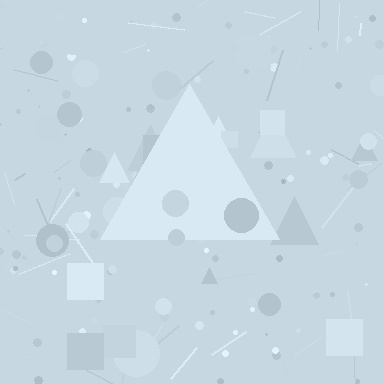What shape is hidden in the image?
A triangle is hidden in the image.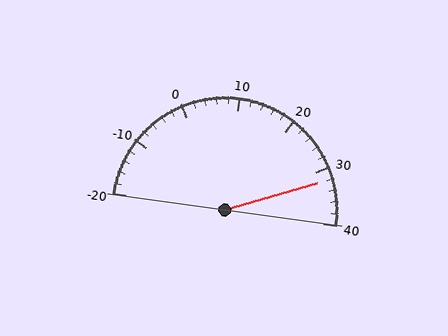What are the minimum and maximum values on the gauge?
The gauge ranges from -20 to 40.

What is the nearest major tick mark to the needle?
The nearest major tick mark is 30.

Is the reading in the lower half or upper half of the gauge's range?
The reading is in the upper half of the range (-20 to 40).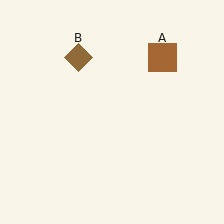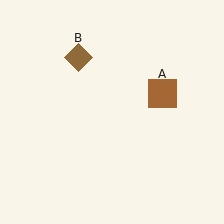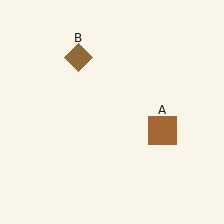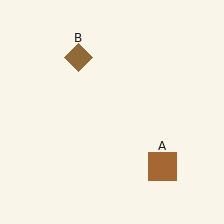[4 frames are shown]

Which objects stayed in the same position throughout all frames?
Brown diamond (object B) remained stationary.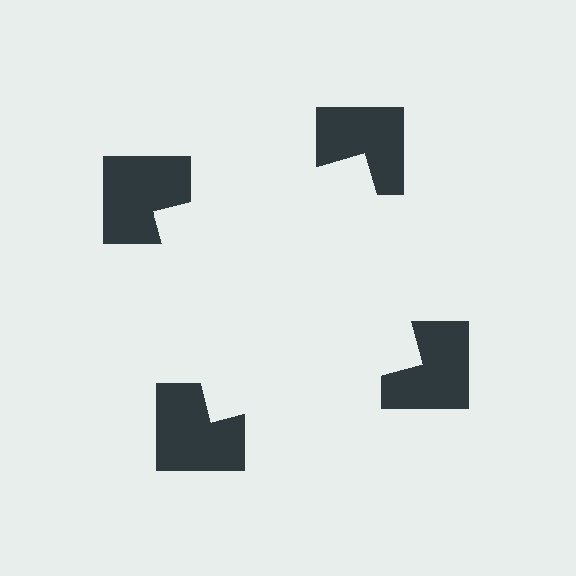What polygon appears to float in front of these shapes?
An illusory square — its edges are inferred from the aligned wedge cuts in the notched squares, not physically drawn.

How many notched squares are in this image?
There are 4 — one at each vertex of the illusory square.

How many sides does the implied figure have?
4 sides.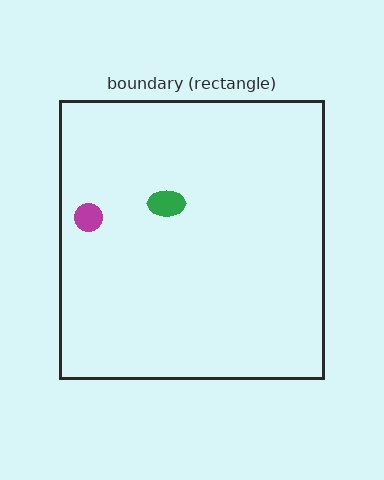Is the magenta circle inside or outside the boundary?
Inside.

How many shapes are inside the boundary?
2 inside, 0 outside.